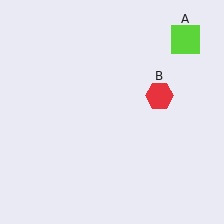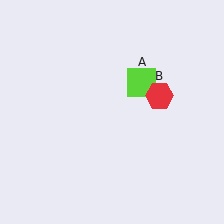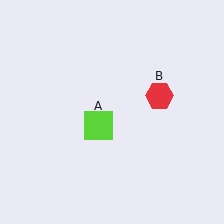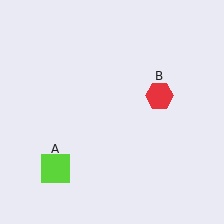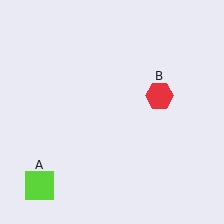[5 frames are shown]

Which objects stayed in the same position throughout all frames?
Red hexagon (object B) remained stationary.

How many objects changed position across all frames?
1 object changed position: lime square (object A).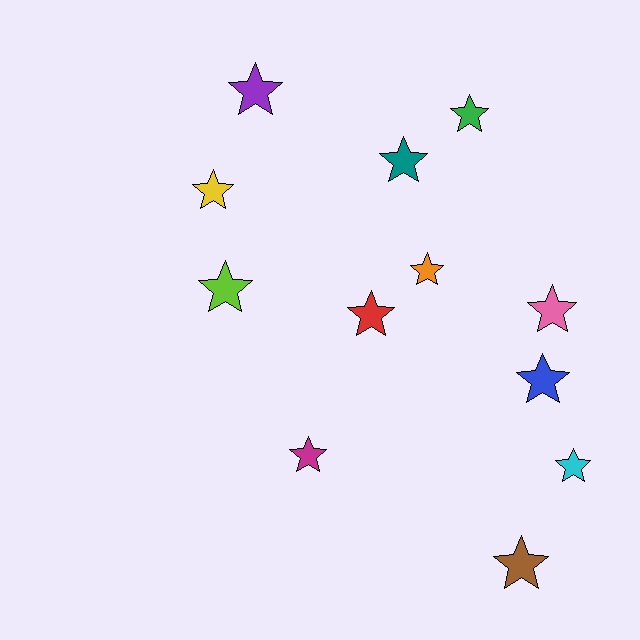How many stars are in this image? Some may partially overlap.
There are 12 stars.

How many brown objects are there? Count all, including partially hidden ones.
There is 1 brown object.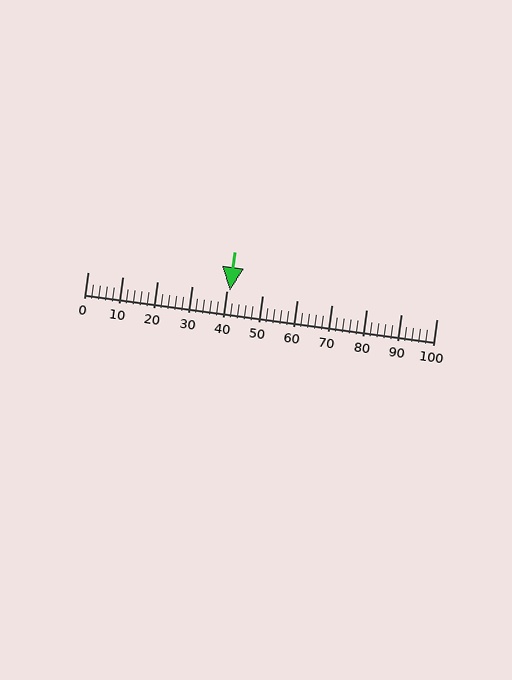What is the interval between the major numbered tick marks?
The major tick marks are spaced 10 units apart.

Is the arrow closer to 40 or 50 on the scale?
The arrow is closer to 40.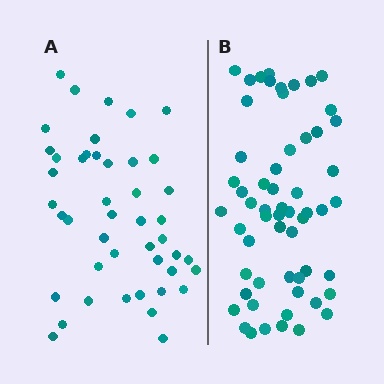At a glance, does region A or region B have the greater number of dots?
Region B (the right region) has more dots.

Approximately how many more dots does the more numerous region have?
Region B has approximately 15 more dots than region A.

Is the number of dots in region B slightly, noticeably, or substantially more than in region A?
Region B has noticeably more, but not dramatically so. The ratio is roughly 1.3 to 1.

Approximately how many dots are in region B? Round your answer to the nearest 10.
About 60 dots. (The exact count is 58, which rounds to 60.)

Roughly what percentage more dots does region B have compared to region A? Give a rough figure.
About 30% more.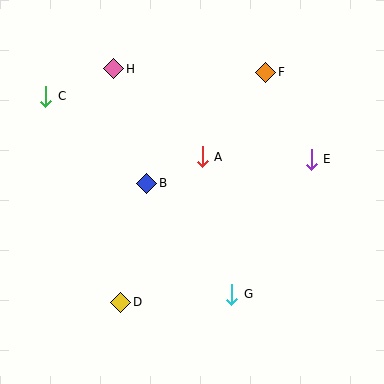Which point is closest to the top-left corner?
Point C is closest to the top-left corner.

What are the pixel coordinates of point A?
Point A is at (202, 157).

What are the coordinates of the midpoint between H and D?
The midpoint between H and D is at (117, 186).